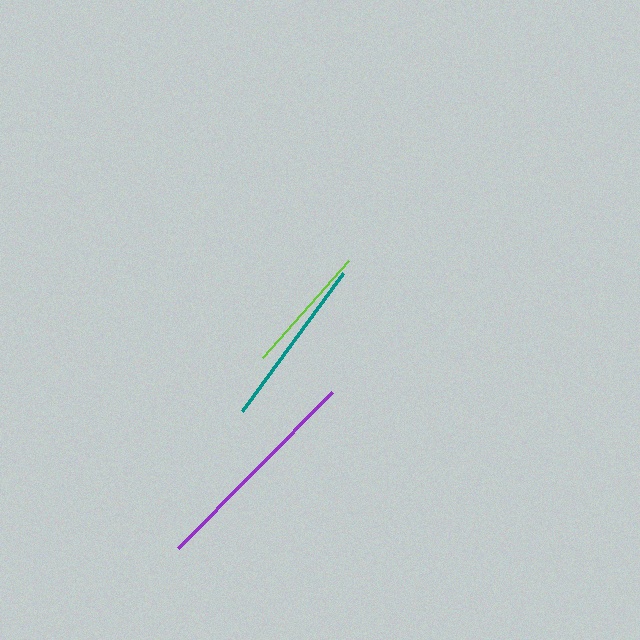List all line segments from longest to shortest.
From longest to shortest: purple, teal, lime.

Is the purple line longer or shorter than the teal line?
The purple line is longer than the teal line.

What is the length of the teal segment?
The teal segment is approximately 171 pixels long.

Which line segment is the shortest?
The lime line is the shortest at approximately 130 pixels.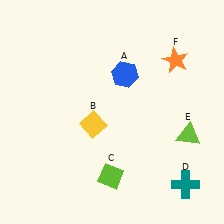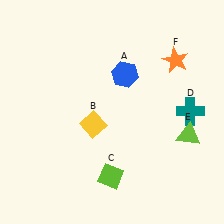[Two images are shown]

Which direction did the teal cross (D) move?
The teal cross (D) moved up.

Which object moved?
The teal cross (D) moved up.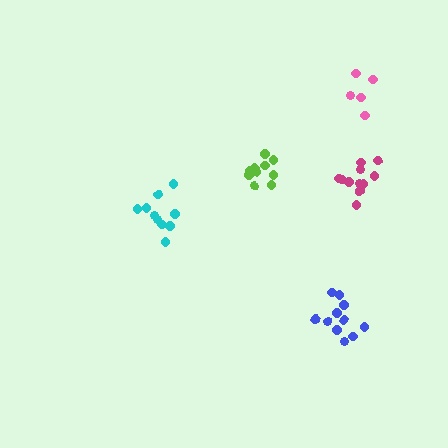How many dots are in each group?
Group 1: 11 dots, Group 2: 10 dots, Group 3: 5 dots, Group 4: 11 dots, Group 5: 11 dots (48 total).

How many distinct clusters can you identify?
There are 5 distinct clusters.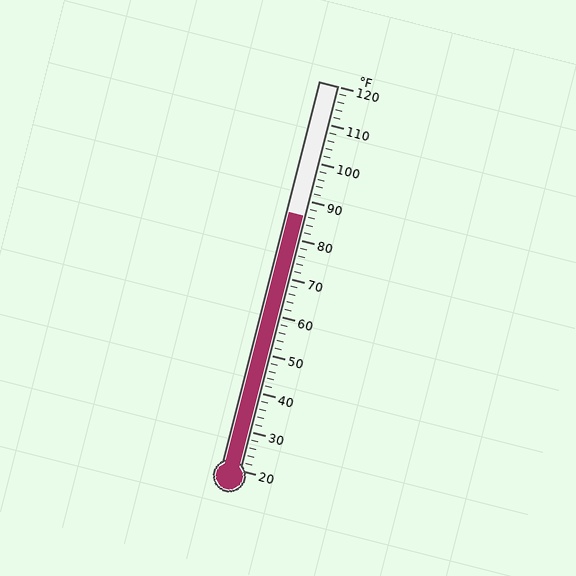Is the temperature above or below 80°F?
The temperature is above 80°F.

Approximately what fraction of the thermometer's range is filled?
The thermometer is filled to approximately 65% of its range.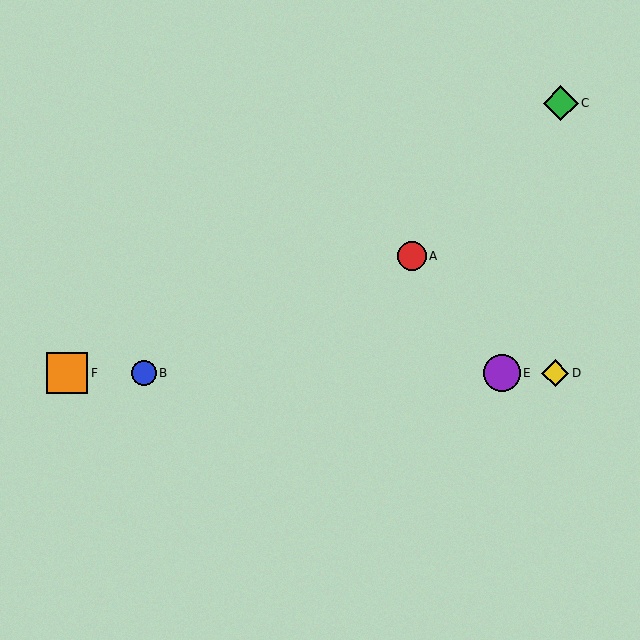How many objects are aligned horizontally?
4 objects (B, D, E, F) are aligned horizontally.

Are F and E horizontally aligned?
Yes, both are at y≈373.